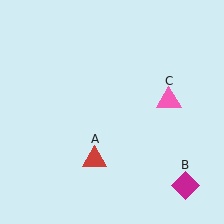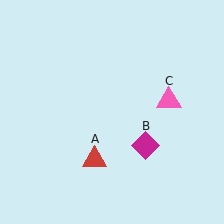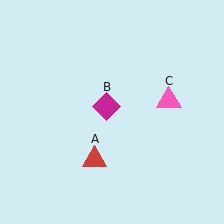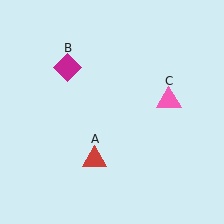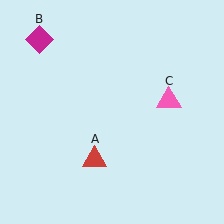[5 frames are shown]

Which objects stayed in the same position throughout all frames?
Red triangle (object A) and pink triangle (object C) remained stationary.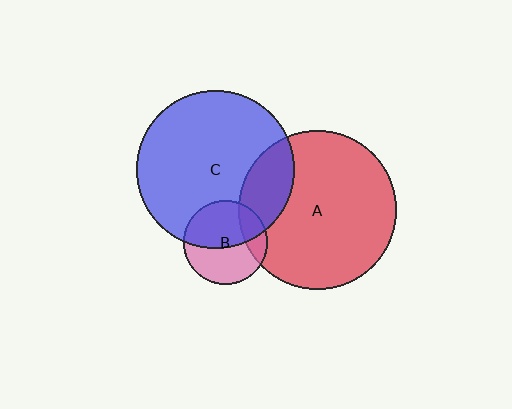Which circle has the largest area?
Circle A (red).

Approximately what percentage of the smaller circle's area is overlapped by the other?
Approximately 20%.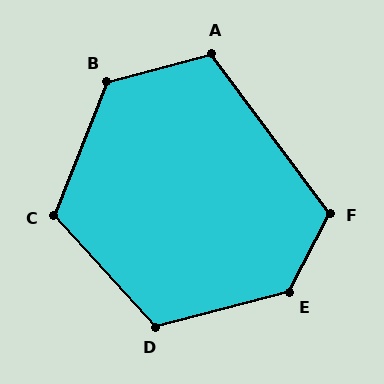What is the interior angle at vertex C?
Approximately 117 degrees (obtuse).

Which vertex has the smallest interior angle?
A, at approximately 112 degrees.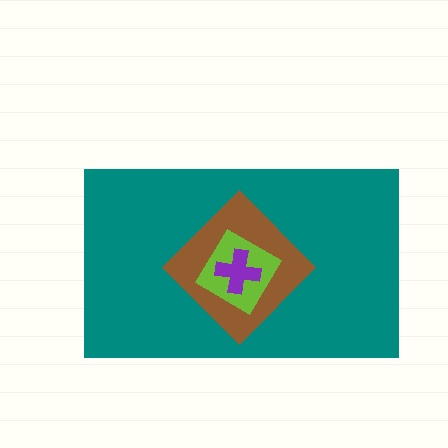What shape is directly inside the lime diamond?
The purple cross.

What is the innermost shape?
The purple cross.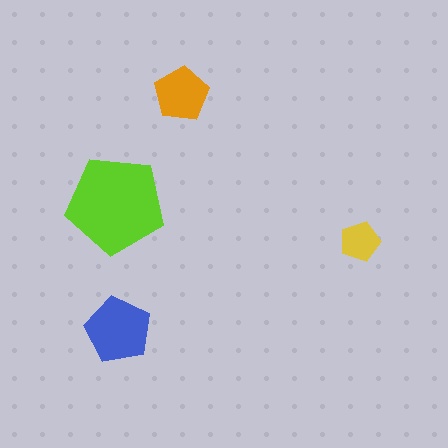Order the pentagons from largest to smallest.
the lime one, the blue one, the orange one, the yellow one.